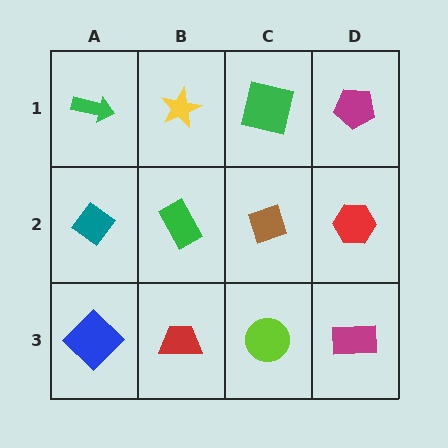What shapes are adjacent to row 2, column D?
A magenta pentagon (row 1, column D), a magenta rectangle (row 3, column D), a brown diamond (row 2, column C).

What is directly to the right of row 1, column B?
A green square.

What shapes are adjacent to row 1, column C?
A brown diamond (row 2, column C), a yellow star (row 1, column B), a magenta pentagon (row 1, column D).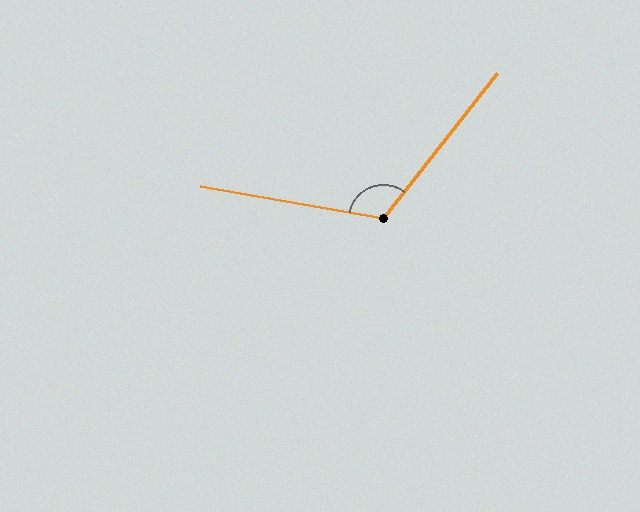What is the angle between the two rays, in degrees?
Approximately 118 degrees.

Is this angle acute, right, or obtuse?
It is obtuse.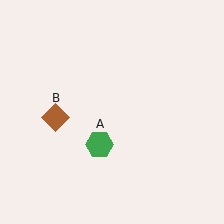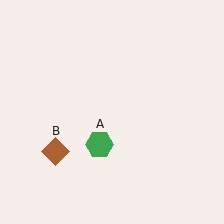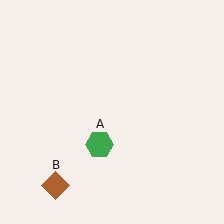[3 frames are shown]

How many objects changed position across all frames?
1 object changed position: brown diamond (object B).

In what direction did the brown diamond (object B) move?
The brown diamond (object B) moved down.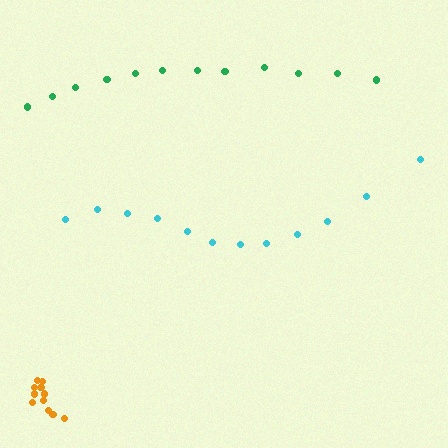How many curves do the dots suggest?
There are 3 distinct paths.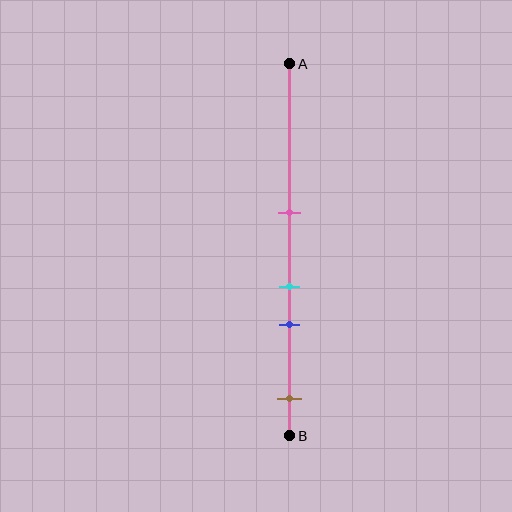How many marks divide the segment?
There are 4 marks dividing the segment.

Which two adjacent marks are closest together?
The cyan and blue marks are the closest adjacent pair.